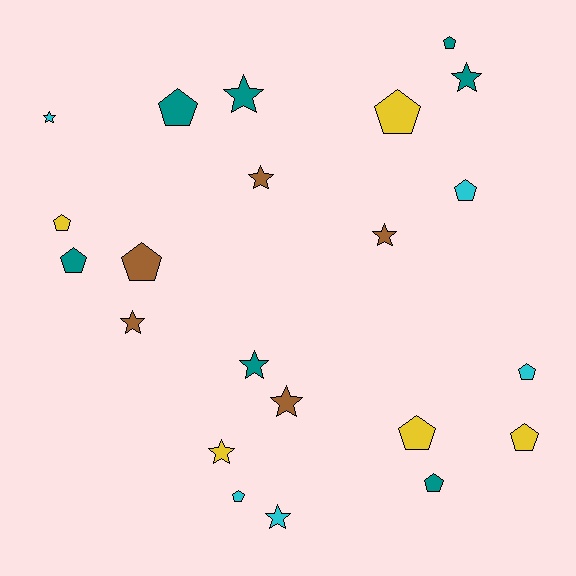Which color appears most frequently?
Teal, with 7 objects.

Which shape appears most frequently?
Pentagon, with 12 objects.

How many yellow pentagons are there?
There are 4 yellow pentagons.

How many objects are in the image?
There are 22 objects.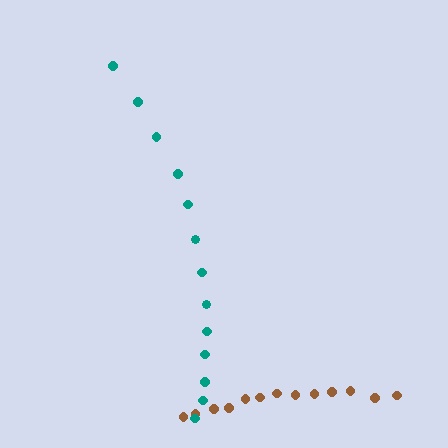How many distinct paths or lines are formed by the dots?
There are 2 distinct paths.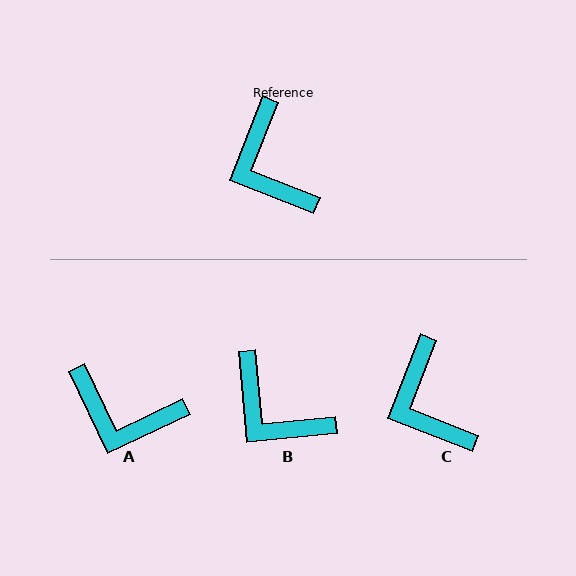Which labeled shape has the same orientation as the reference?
C.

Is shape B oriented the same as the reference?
No, it is off by about 26 degrees.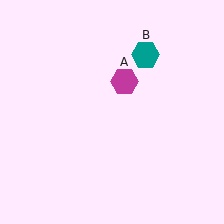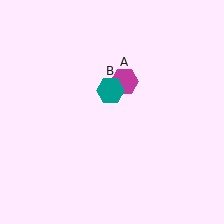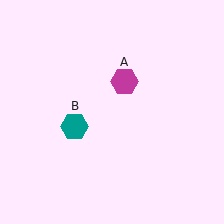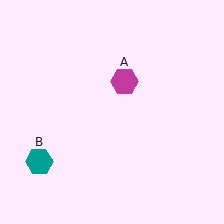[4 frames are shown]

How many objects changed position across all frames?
1 object changed position: teal hexagon (object B).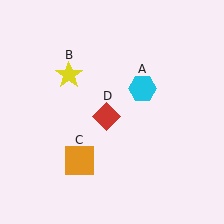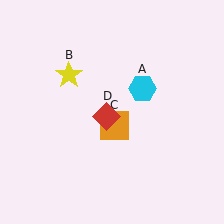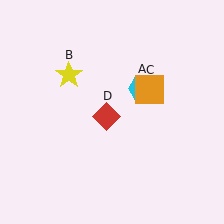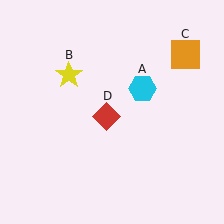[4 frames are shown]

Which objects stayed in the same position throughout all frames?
Cyan hexagon (object A) and yellow star (object B) and red diamond (object D) remained stationary.